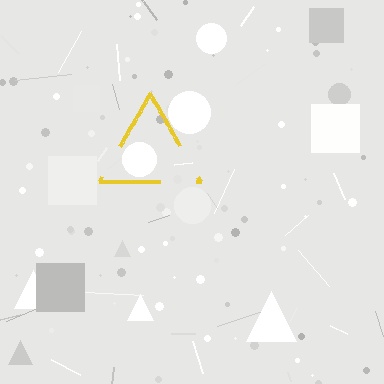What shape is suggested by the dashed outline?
The dashed outline suggests a triangle.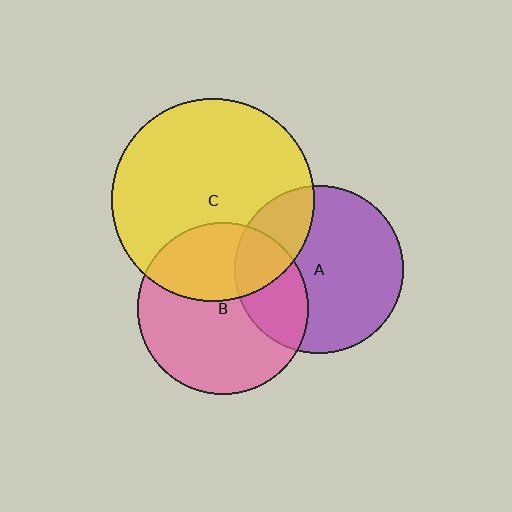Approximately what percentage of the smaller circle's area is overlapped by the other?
Approximately 35%.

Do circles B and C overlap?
Yes.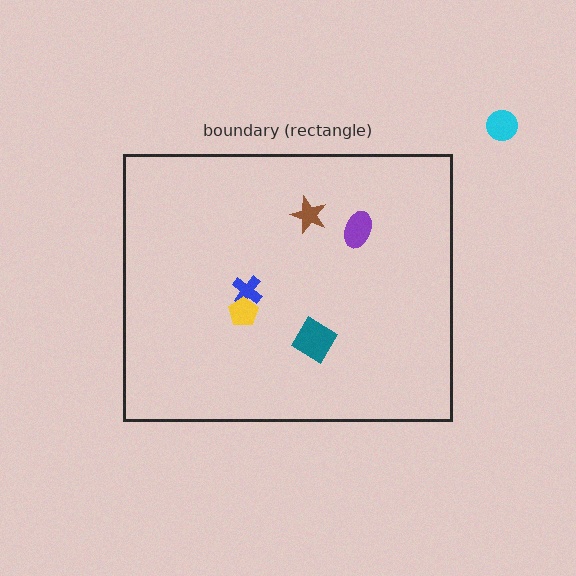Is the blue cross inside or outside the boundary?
Inside.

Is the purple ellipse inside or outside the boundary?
Inside.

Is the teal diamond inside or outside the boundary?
Inside.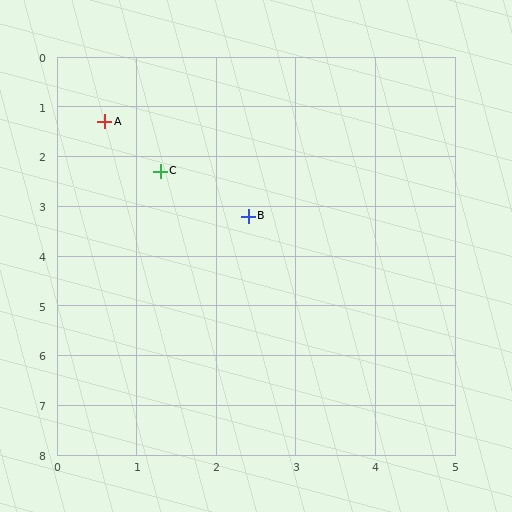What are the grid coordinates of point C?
Point C is at approximately (1.3, 2.3).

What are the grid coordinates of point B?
Point B is at approximately (2.4, 3.2).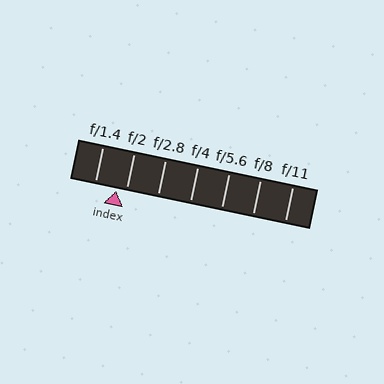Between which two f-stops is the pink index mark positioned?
The index mark is between f/1.4 and f/2.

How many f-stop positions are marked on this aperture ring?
There are 7 f-stop positions marked.